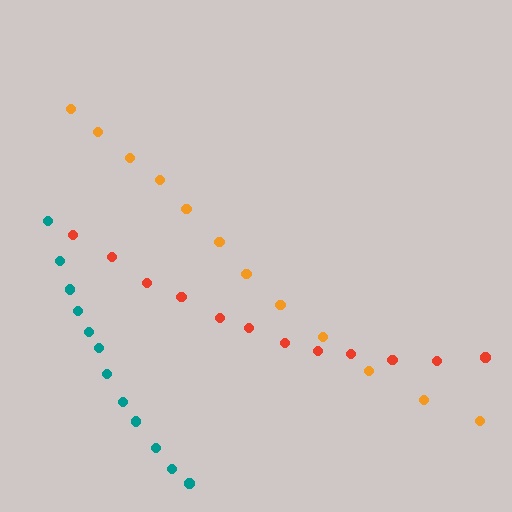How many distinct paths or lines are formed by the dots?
There are 3 distinct paths.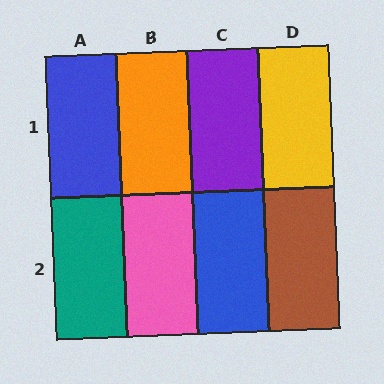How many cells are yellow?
1 cell is yellow.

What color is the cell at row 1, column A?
Blue.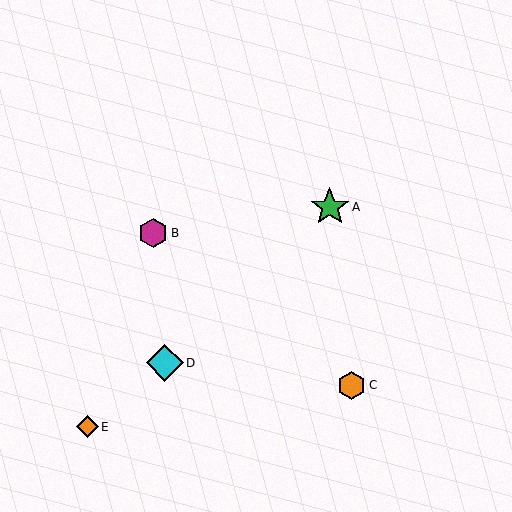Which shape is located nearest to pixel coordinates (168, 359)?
The cyan diamond (labeled D) at (165, 363) is nearest to that location.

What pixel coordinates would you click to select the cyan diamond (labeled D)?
Click at (165, 363) to select the cyan diamond D.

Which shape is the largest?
The green star (labeled A) is the largest.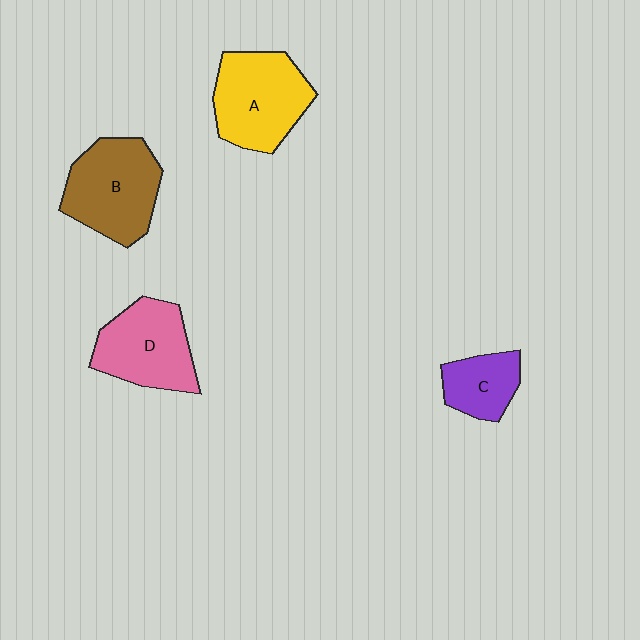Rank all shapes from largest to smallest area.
From largest to smallest: B (brown), A (yellow), D (pink), C (purple).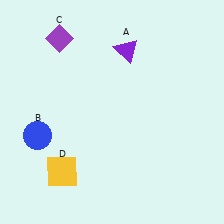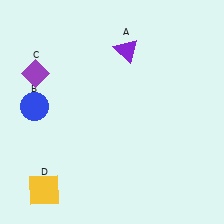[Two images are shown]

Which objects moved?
The objects that moved are: the blue circle (B), the purple diamond (C), the yellow square (D).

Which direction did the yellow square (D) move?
The yellow square (D) moved down.